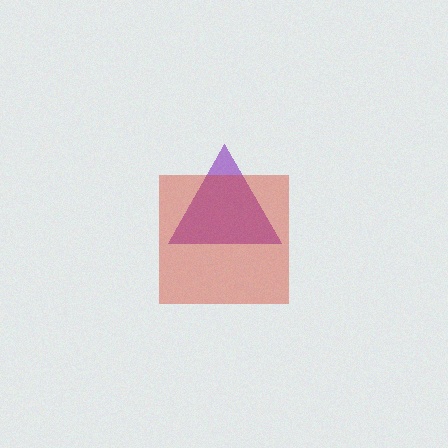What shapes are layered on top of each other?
The layered shapes are: a purple triangle, a red square.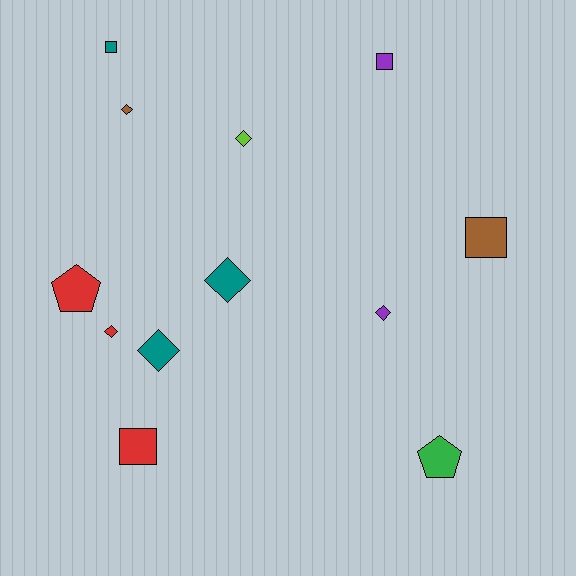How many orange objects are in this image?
There are no orange objects.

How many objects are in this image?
There are 12 objects.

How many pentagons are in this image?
There are 2 pentagons.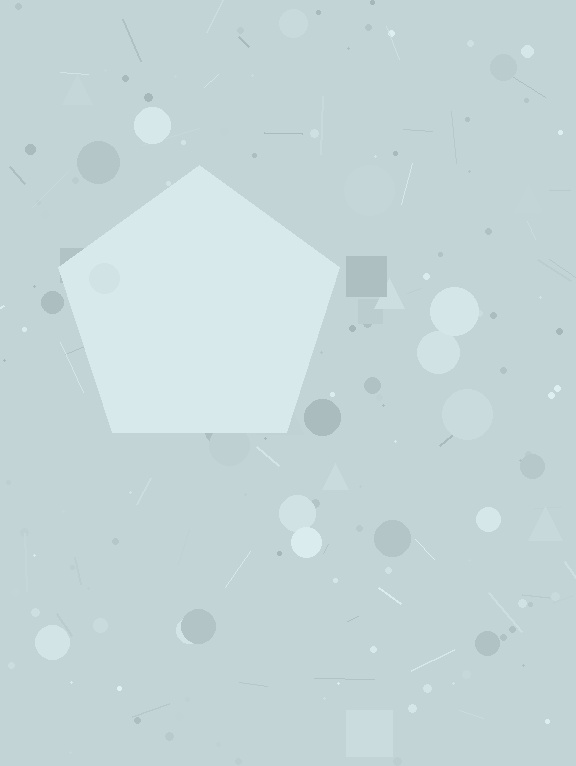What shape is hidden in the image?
A pentagon is hidden in the image.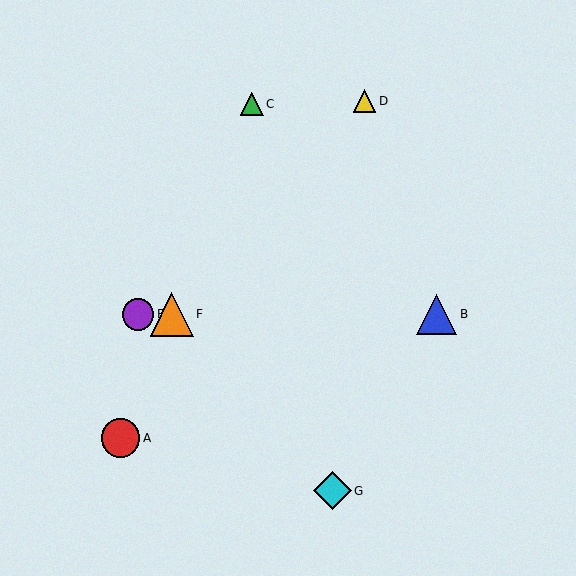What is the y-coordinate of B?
Object B is at y≈314.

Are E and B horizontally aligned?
Yes, both are at y≈314.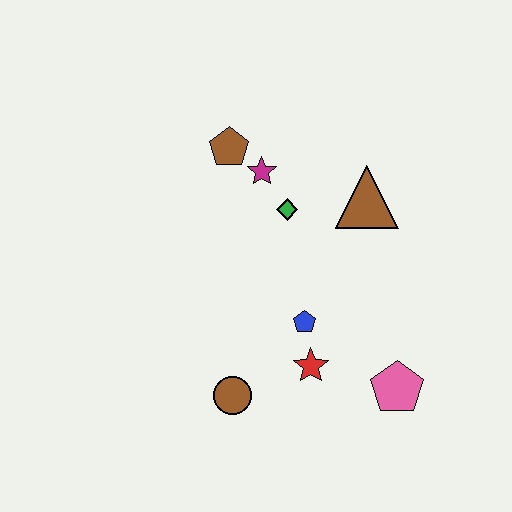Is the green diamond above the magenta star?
No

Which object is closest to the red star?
The blue pentagon is closest to the red star.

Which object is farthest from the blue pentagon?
The brown pentagon is farthest from the blue pentagon.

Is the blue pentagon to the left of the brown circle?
No